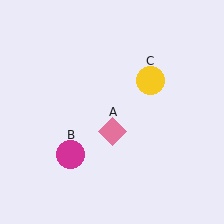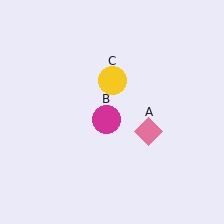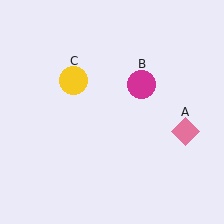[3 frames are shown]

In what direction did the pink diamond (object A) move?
The pink diamond (object A) moved right.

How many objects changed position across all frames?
3 objects changed position: pink diamond (object A), magenta circle (object B), yellow circle (object C).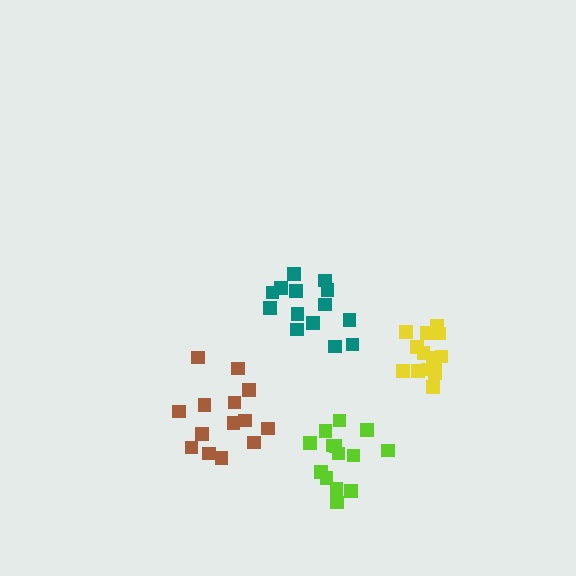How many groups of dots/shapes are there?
There are 4 groups.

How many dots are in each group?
Group 1: 14 dots, Group 2: 14 dots, Group 3: 14 dots, Group 4: 14 dots (56 total).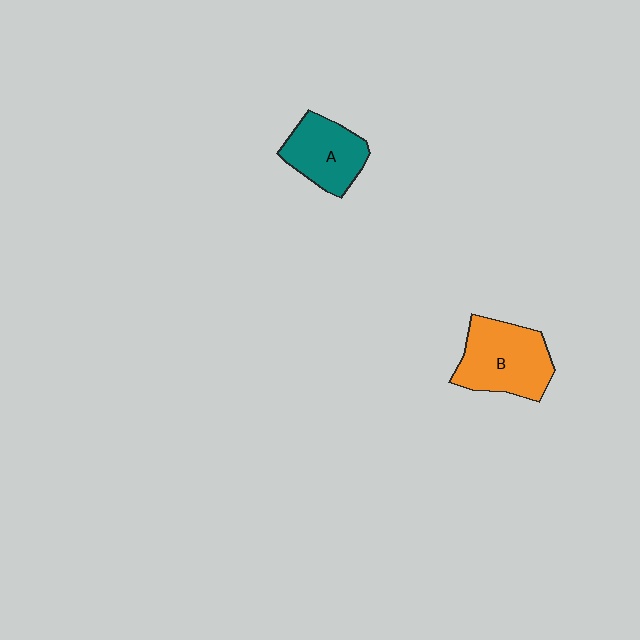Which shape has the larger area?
Shape B (orange).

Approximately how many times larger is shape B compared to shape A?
Approximately 1.3 times.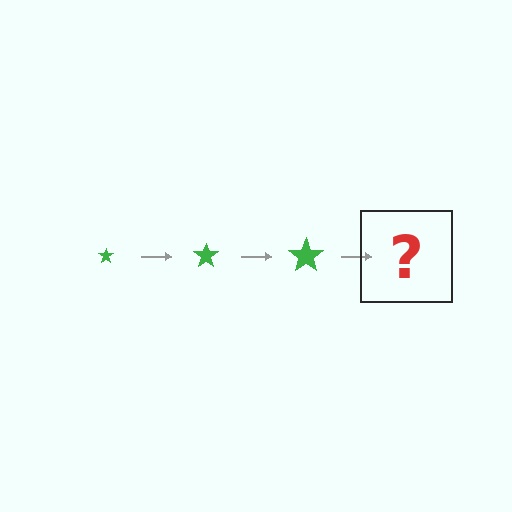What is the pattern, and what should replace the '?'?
The pattern is that the star gets progressively larger each step. The '?' should be a green star, larger than the previous one.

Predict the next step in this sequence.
The next step is a green star, larger than the previous one.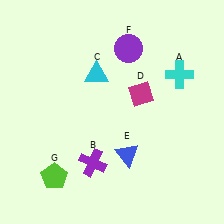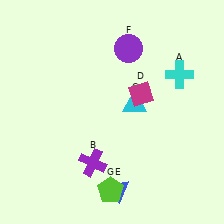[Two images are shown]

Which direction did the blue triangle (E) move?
The blue triangle (E) moved down.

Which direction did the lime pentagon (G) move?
The lime pentagon (G) moved right.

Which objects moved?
The objects that moved are: the cyan triangle (C), the blue triangle (E), the lime pentagon (G).